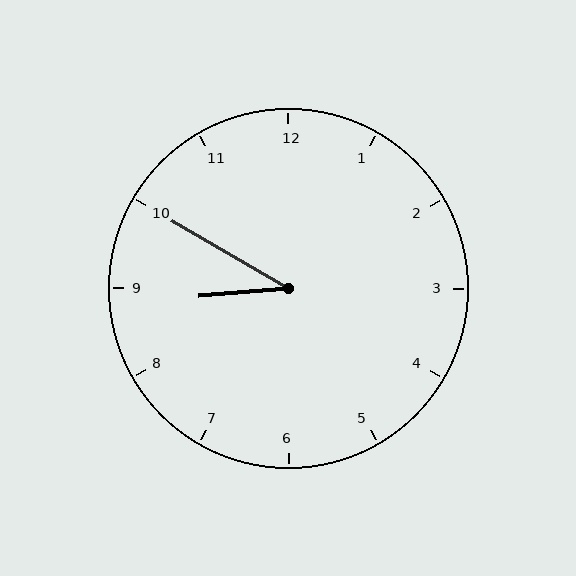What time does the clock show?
8:50.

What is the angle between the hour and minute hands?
Approximately 35 degrees.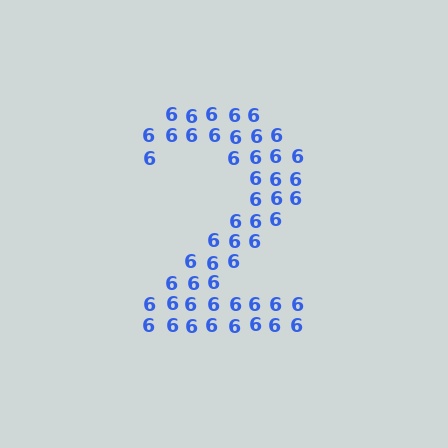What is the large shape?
The large shape is the digit 2.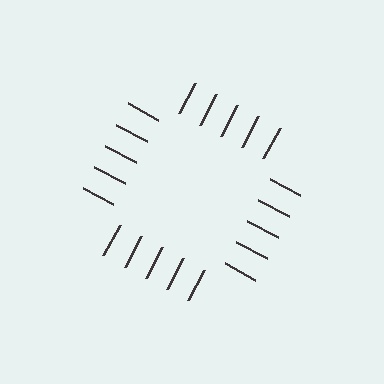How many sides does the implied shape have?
4 sides — the line-ends trace a square.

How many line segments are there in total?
20 — 5 along each of the 4 edges.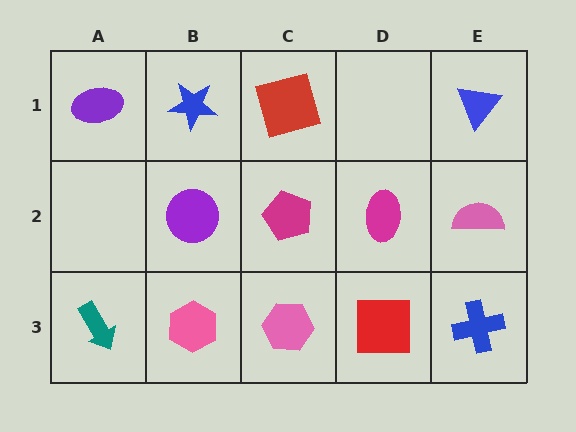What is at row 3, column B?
A pink hexagon.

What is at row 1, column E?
A blue triangle.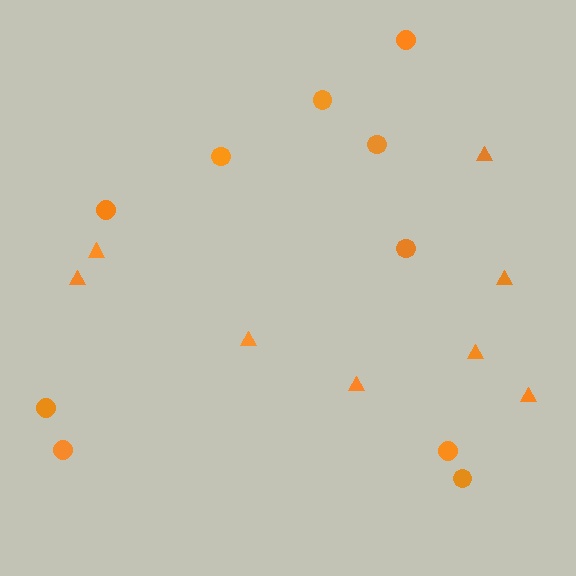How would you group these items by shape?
There are 2 groups: one group of circles (10) and one group of triangles (8).